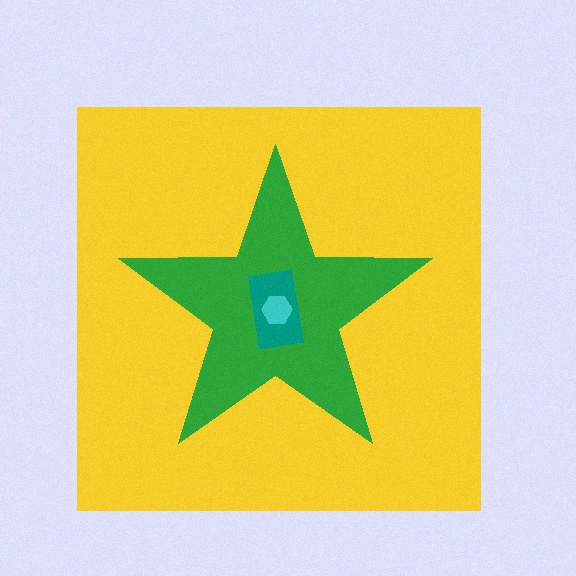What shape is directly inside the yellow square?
The green star.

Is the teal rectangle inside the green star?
Yes.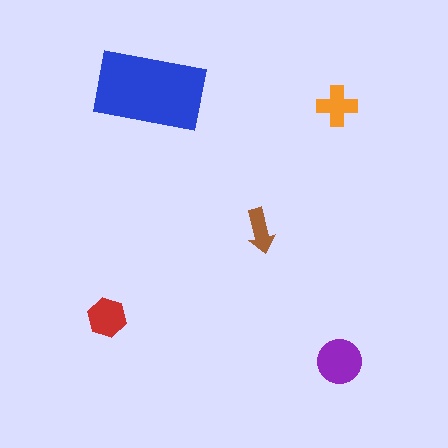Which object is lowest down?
The purple circle is bottommost.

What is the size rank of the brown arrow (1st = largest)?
5th.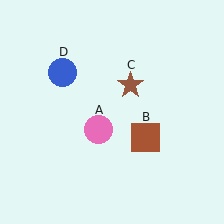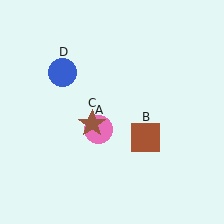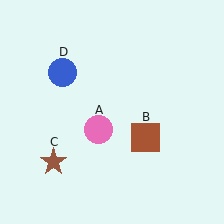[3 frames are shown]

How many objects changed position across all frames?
1 object changed position: brown star (object C).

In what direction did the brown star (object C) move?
The brown star (object C) moved down and to the left.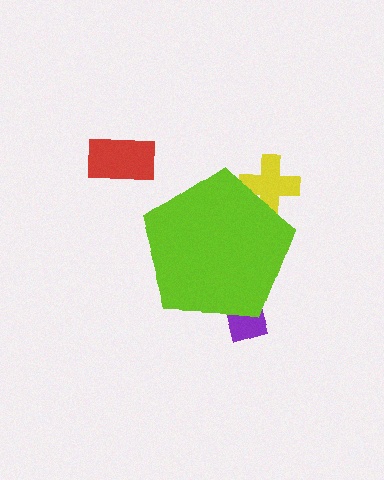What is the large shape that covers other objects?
A lime pentagon.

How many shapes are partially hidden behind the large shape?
2 shapes are partially hidden.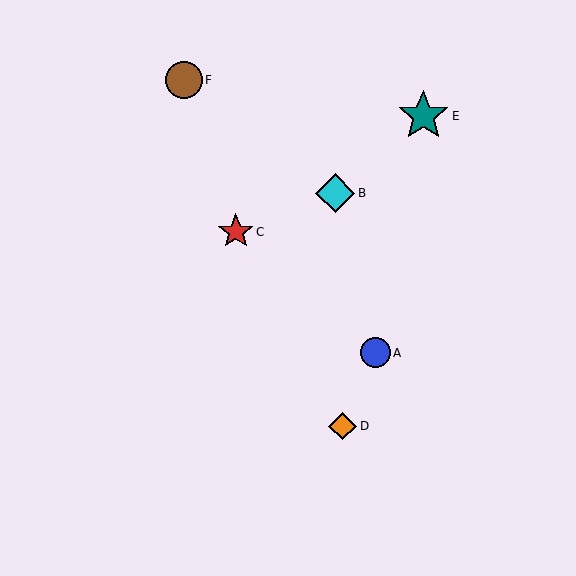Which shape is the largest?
The teal star (labeled E) is the largest.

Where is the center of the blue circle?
The center of the blue circle is at (375, 353).